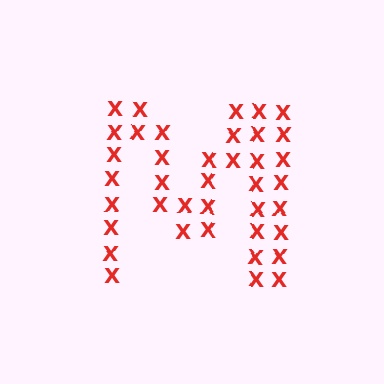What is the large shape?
The large shape is the letter M.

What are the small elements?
The small elements are letter X's.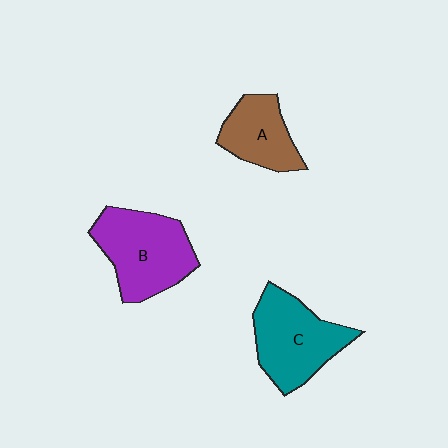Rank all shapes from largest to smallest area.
From largest to smallest: B (purple), C (teal), A (brown).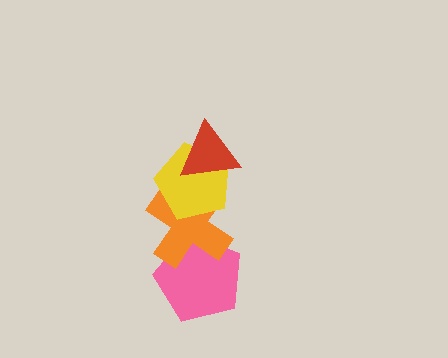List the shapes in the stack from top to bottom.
From top to bottom: the red triangle, the yellow pentagon, the orange cross, the pink pentagon.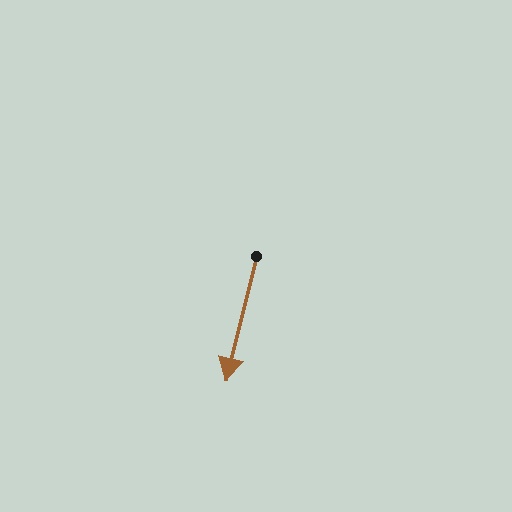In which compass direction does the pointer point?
South.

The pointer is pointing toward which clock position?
Roughly 6 o'clock.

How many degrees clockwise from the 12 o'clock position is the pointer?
Approximately 194 degrees.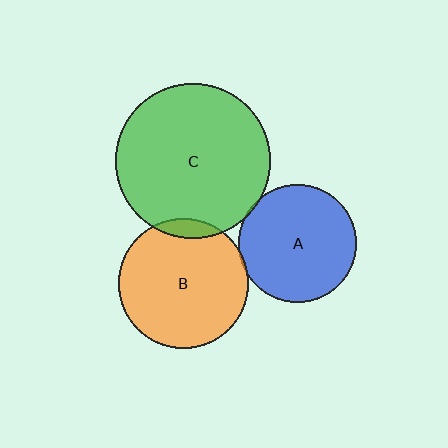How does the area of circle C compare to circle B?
Approximately 1.4 times.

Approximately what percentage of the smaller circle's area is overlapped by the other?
Approximately 5%.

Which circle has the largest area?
Circle C (green).